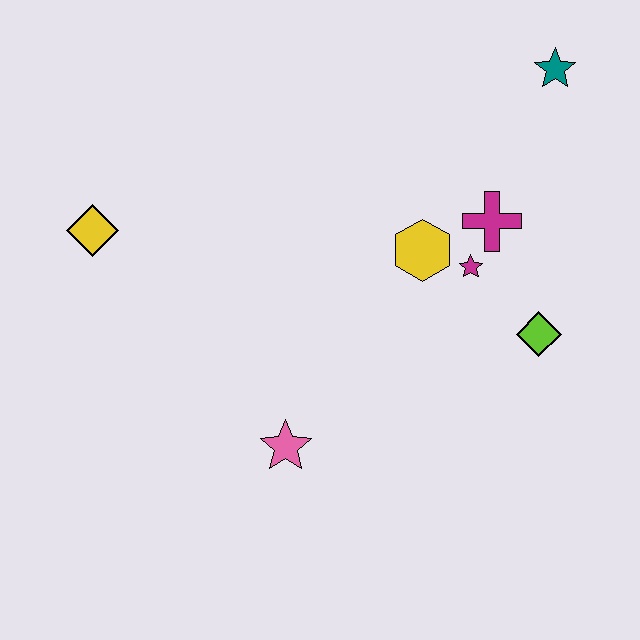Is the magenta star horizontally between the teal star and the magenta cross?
No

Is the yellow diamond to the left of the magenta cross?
Yes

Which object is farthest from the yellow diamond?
The teal star is farthest from the yellow diamond.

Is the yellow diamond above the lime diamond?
Yes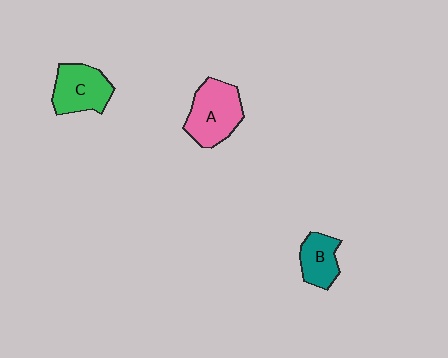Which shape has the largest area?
Shape A (pink).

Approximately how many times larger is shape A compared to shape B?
Approximately 1.6 times.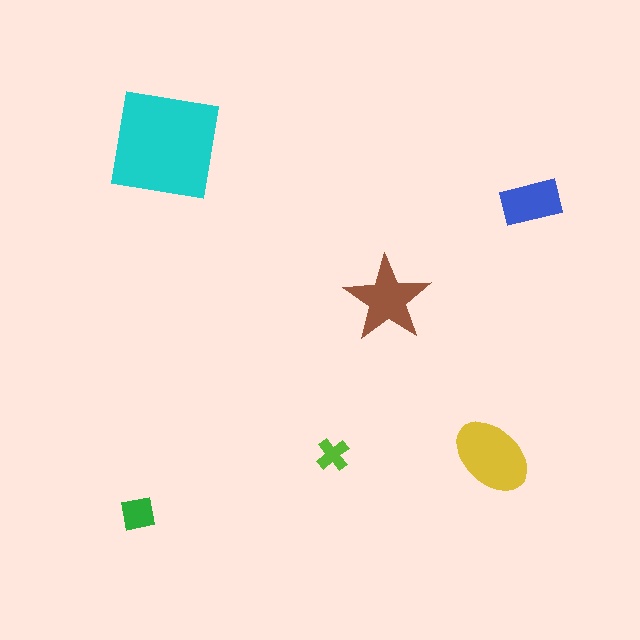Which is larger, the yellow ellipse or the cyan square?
The cyan square.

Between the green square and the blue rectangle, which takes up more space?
The blue rectangle.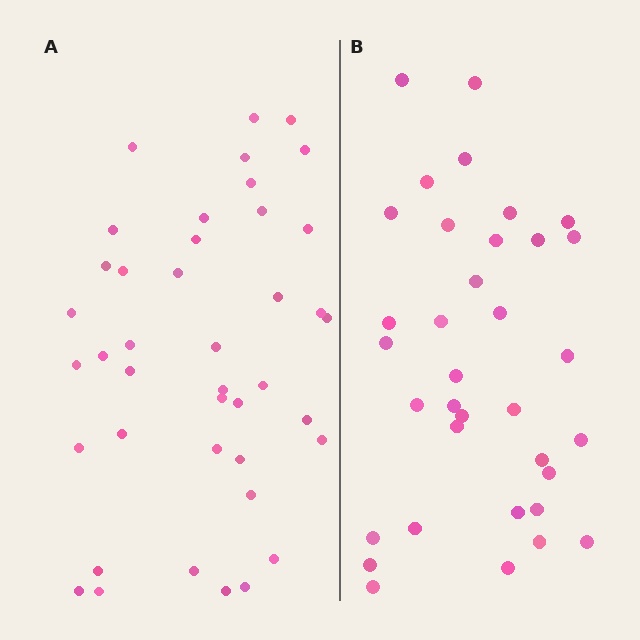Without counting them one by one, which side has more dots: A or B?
Region A (the left region) has more dots.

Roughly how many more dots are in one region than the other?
Region A has about 6 more dots than region B.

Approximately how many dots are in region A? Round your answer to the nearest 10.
About 40 dots. (The exact count is 41, which rounds to 40.)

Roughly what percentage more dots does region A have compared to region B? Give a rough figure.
About 15% more.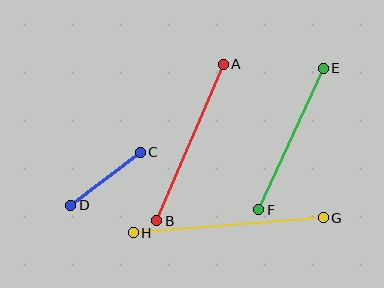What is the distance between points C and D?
The distance is approximately 87 pixels.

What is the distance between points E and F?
The distance is approximately 155 pixels.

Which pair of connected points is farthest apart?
Points G and H are farthest apart.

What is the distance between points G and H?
The distance is approximately 191 pixels.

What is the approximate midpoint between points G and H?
The midpoint is at approximately (228, 225) pixels.